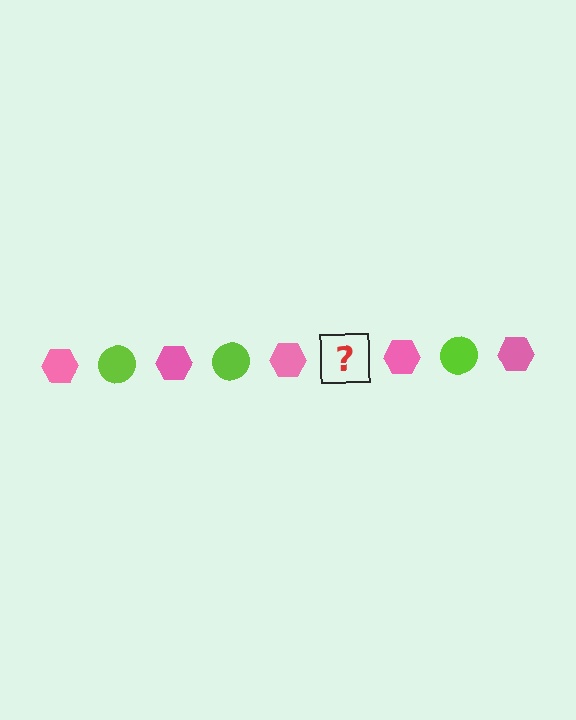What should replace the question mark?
The question mark should be replaced with a lime circle.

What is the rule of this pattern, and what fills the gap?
The rule is that the pattern alternates between pink hexagon and lime circle. The gap should be filled with a lime circle.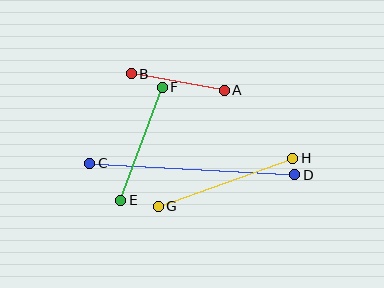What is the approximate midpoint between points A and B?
The midpoint is at approximately (178, 82) pixels.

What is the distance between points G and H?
The distance is approximately 143 pixels.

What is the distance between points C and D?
The distance is approximately 205 pixels.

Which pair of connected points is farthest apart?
Points C and D are farthest apart.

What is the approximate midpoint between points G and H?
The midpoint is at approximately (225, 182) pixels.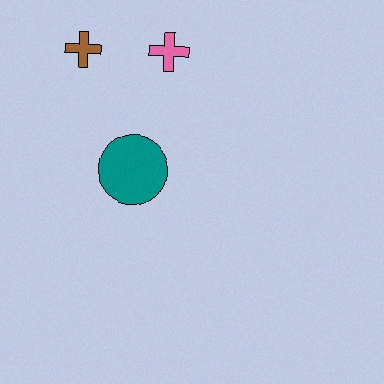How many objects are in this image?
There are 3 objects.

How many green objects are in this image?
There are no green objects.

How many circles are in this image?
There is 1 circle.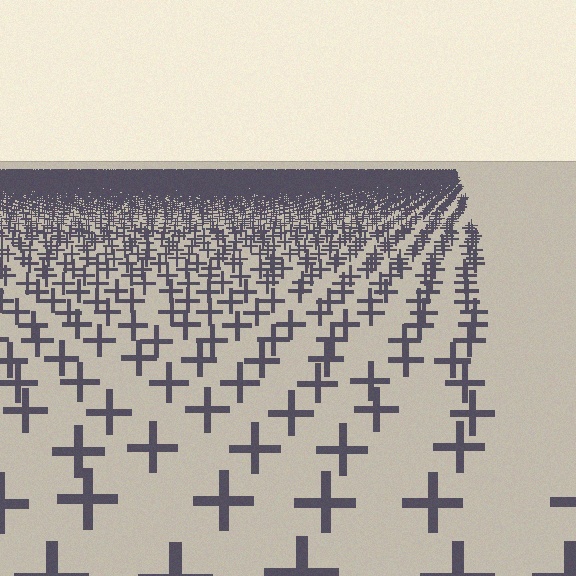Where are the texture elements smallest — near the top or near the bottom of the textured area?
Near the top.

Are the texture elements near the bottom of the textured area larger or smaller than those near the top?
Larger. Near the bottom, elements are closer to the viewer and appear at a bigger on-screen size.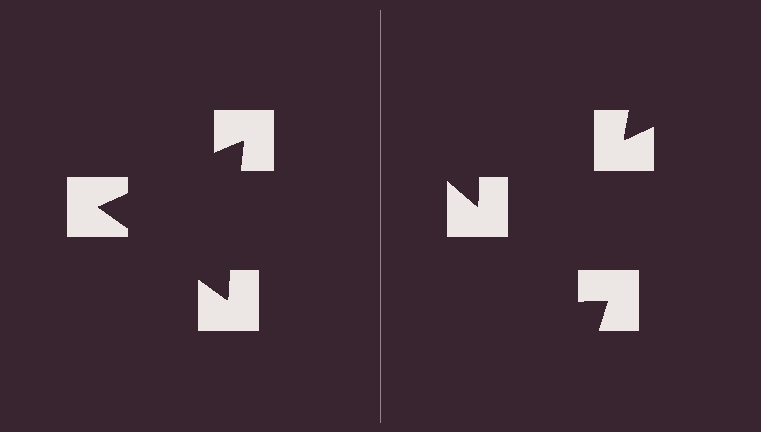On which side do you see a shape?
An illusory triangle appears on the left side. On the right side the wedge cuts are rotated, so no coherent shape forms.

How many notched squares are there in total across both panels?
6 — 3 on each side.